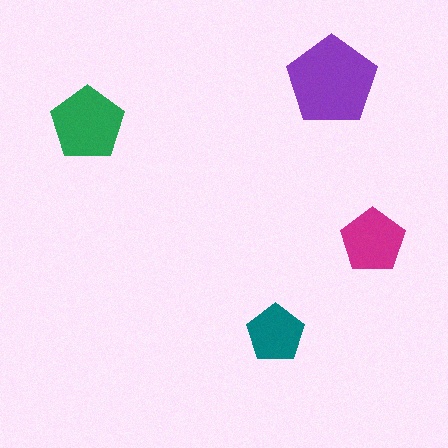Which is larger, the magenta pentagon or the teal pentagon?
The magenta one.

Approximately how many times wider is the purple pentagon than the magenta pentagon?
About 1.5 times wider.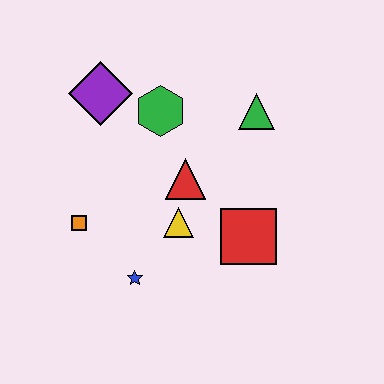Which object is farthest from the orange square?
The green triangle is farthest from the orange square.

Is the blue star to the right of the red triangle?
No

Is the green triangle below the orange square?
No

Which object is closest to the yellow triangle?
The red triangle is closest to the yellow triangle.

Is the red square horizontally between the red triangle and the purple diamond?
No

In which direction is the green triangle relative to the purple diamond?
The green triangle is to the right of the purple diamond.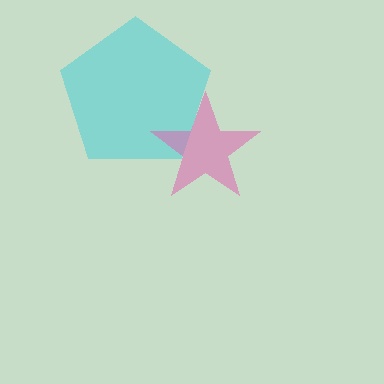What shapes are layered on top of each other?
The layered shapes are: a cyan pentagon, a pink star.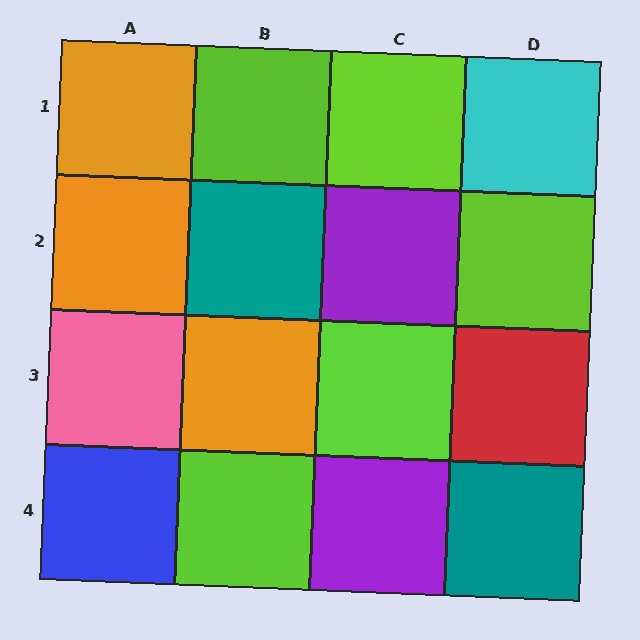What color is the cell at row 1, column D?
Cyan.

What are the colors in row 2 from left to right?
Orange, teal, purple, lime.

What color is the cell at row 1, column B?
Lime.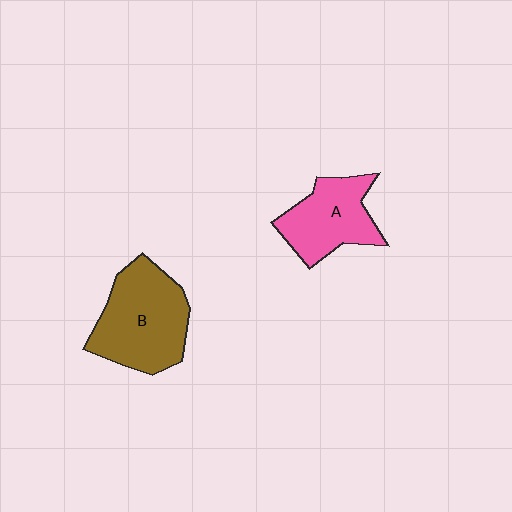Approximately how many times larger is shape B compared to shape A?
Approximately 1.4 times.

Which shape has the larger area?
Shape B (brown).